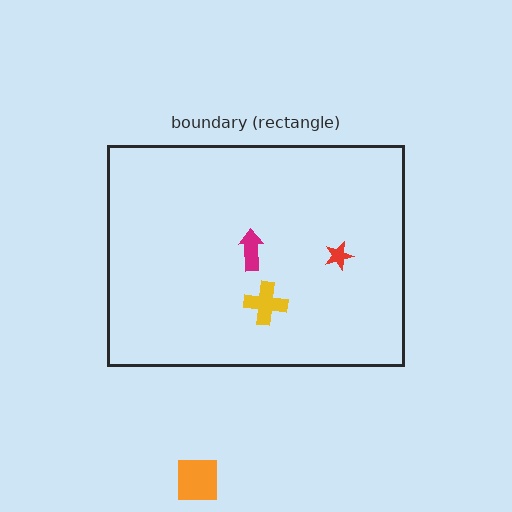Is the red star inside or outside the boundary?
Inside.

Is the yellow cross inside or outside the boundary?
Inside.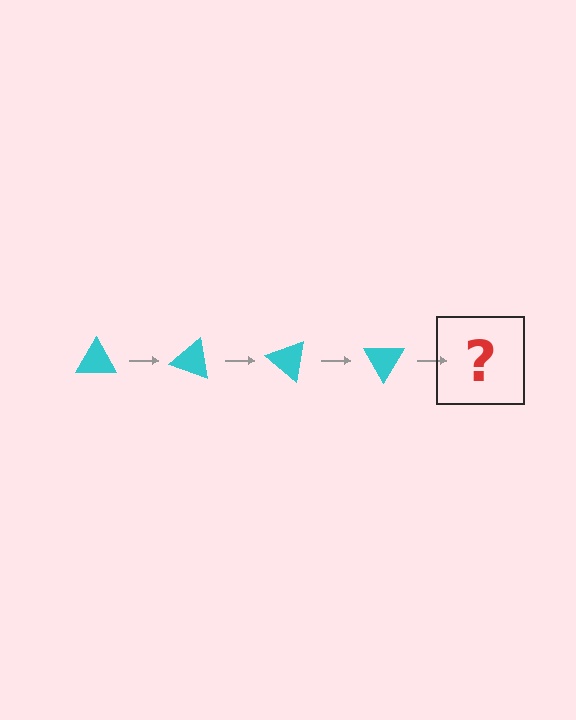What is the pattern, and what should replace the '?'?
The pattern is that the triangle rotates 20 degrees each step. The '?' should be a cyan triangle rotated 80 degrees.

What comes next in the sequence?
The next element should be a cyan triangle rotated 80 degrees.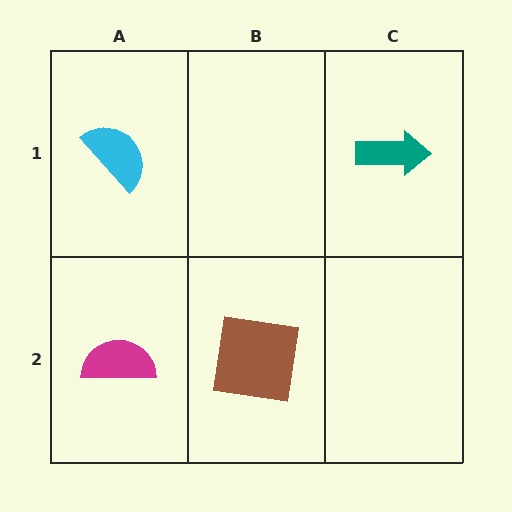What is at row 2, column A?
A magenta semicircle.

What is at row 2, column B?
A brown square.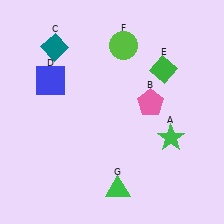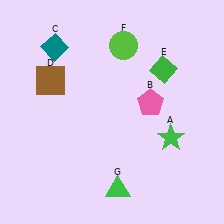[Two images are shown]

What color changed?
The square (D) changed from blue in Image 1 to brown in Image 2.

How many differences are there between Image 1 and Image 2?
There is 1 difference between the two images.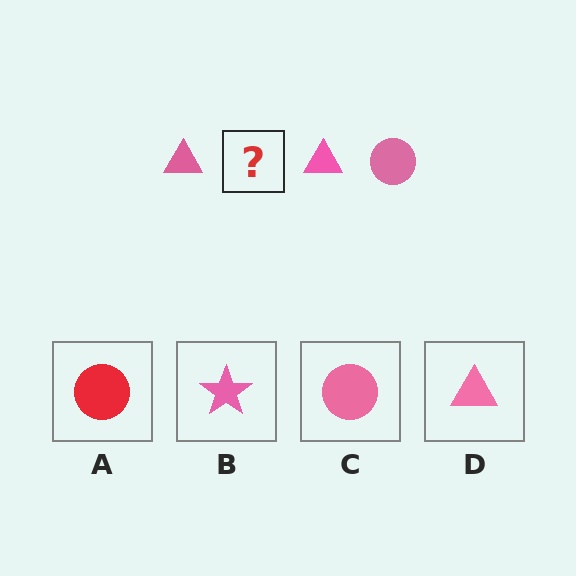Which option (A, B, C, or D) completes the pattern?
C.